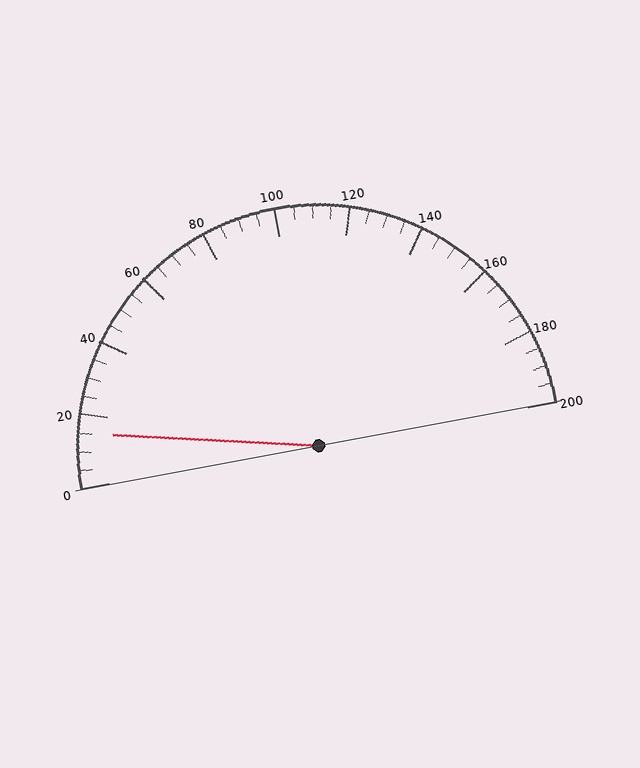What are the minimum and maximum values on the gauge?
The gauge ranges from 0 to 200.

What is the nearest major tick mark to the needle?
The nearest major tick mark is 20.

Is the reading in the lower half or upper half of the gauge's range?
The reading is in the lower half of the range (0 to 200).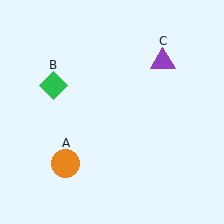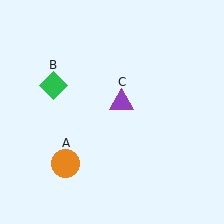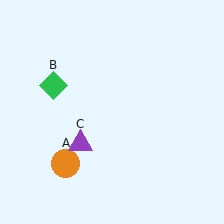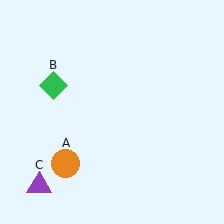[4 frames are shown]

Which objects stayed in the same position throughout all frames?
Orange circle (object A) and green diamond (object B) remained stationary.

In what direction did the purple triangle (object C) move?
The purple triangle (object C) moved down and to the left.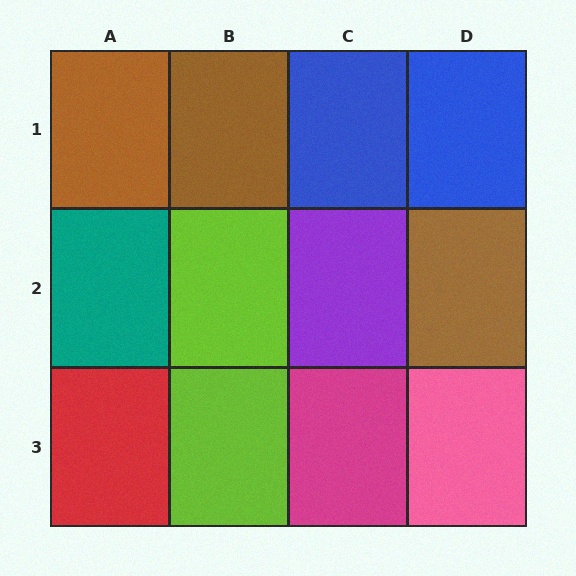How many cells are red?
1 cell is red.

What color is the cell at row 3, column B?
Lime.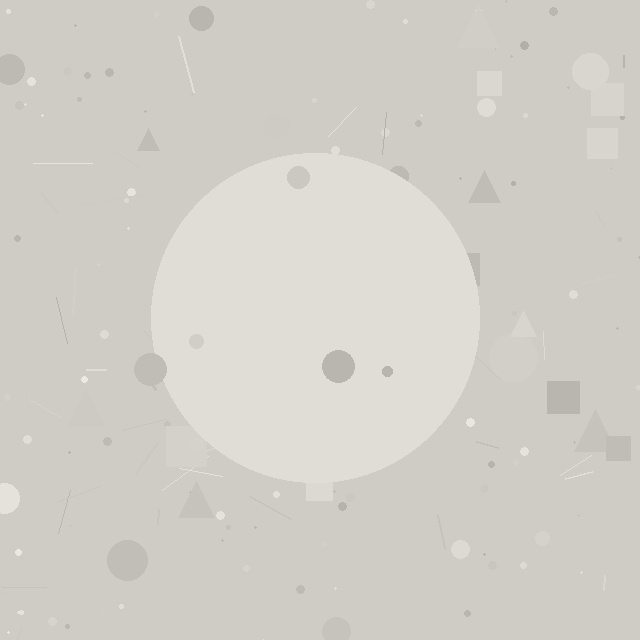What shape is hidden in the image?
A circle is hidden in the image.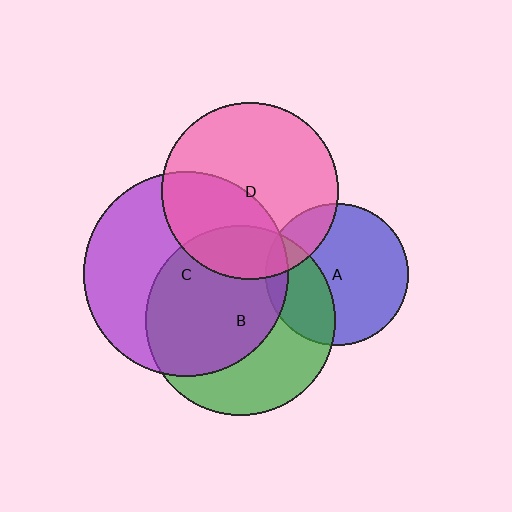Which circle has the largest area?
Circle C (purple).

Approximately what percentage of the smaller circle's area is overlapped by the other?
Approximately 10%.